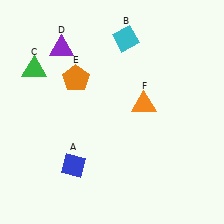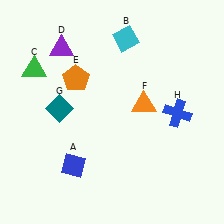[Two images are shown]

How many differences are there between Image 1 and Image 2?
There are 2 differences between the two images.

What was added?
A teal diamond (G), a blue cross (H) were added in Image 2.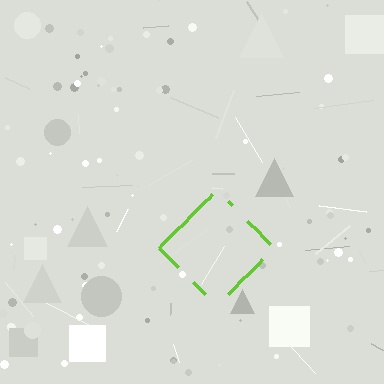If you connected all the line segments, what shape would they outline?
They would outline a diamond.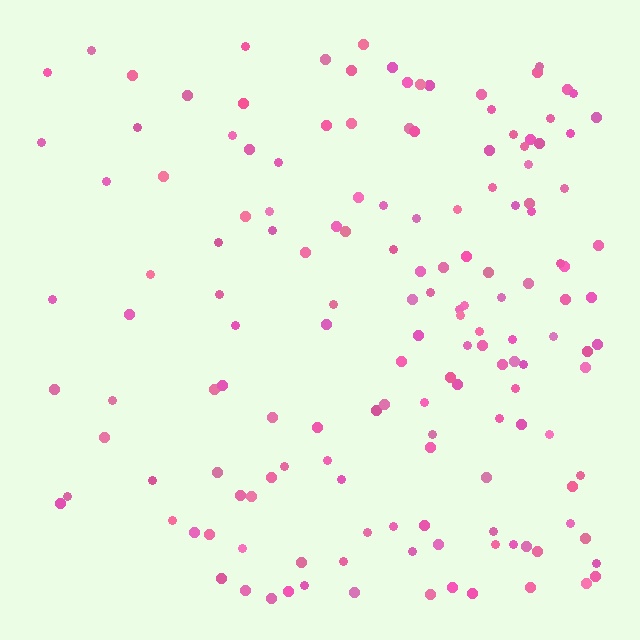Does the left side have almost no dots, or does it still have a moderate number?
Still a moderate number, just noticeably fewer than the right.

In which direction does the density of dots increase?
From left to right, with the right side densest.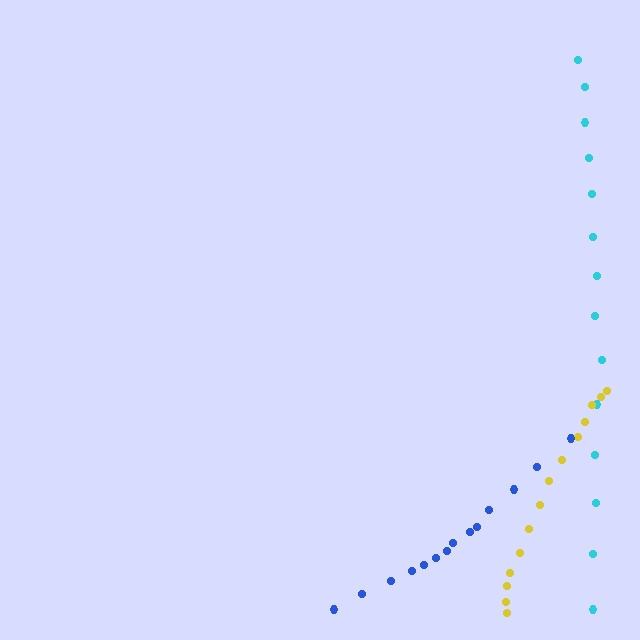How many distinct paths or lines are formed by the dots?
There are 3 distinct paths.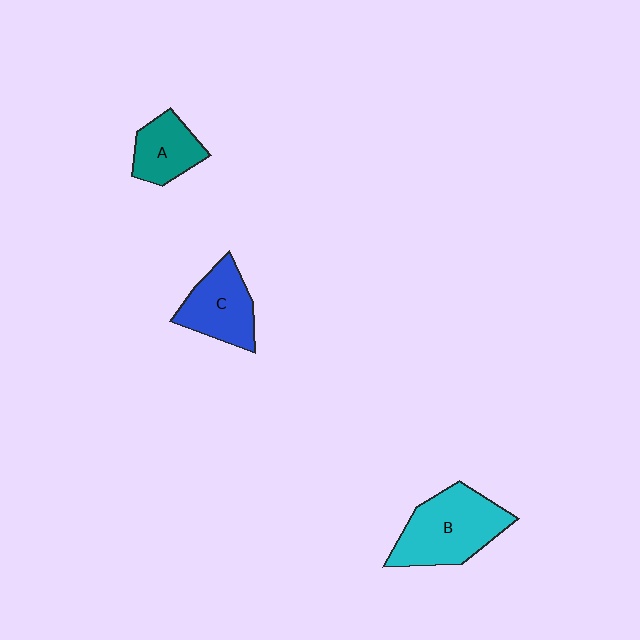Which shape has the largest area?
Shape B (cyan).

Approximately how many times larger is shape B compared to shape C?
Approximately 1.4 times.